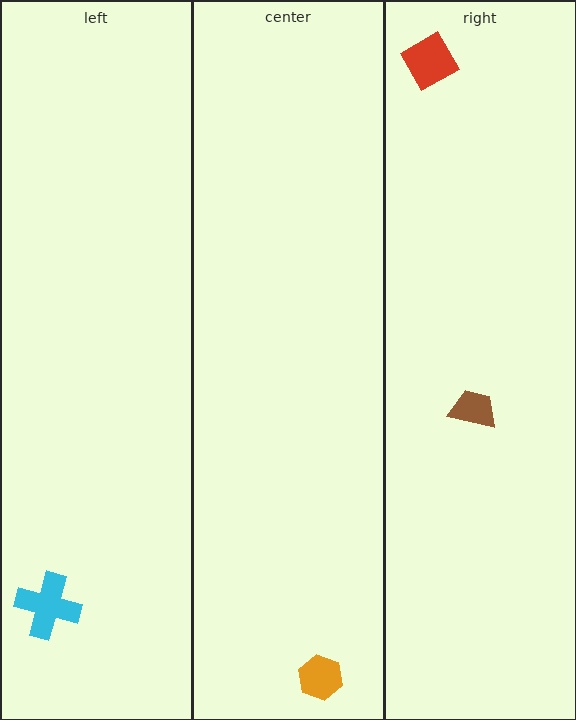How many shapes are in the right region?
2.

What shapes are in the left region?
The cyan cross.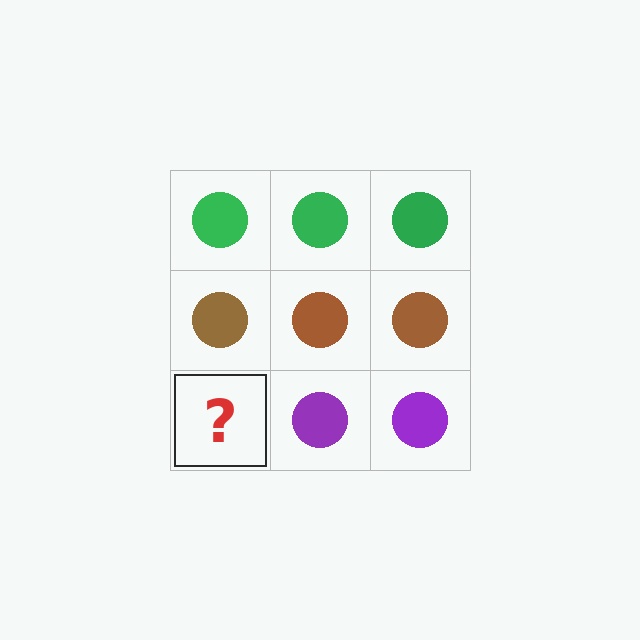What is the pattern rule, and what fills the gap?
The rule is that each row has a consistent color. The gap should be filled with a purple circle.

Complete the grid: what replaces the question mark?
The question mark should be replaced with a purple circle.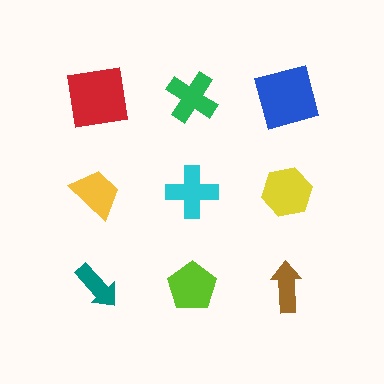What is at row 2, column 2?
A cyan cross.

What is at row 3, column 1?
A teal arrow.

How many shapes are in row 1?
3 shapes.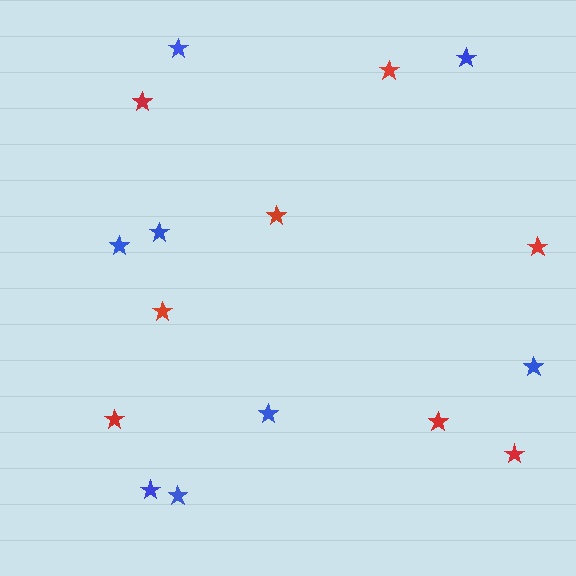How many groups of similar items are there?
There are 2 groups: one group of blue stars (8) and one group of red stars (8).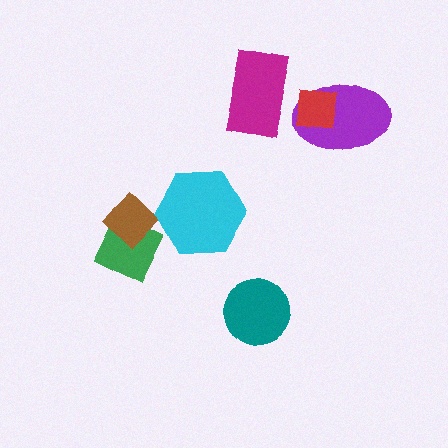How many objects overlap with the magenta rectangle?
0 objects overlap with the magenta rectangle.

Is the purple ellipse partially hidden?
Yes, it is partially covered by another shape.